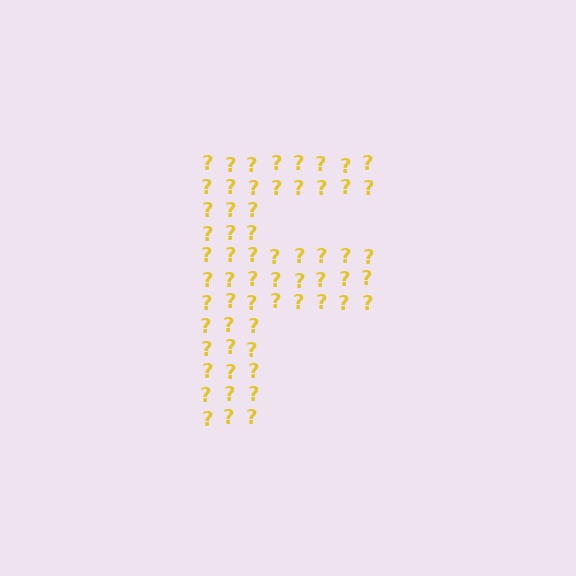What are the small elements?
The small elements are question marks.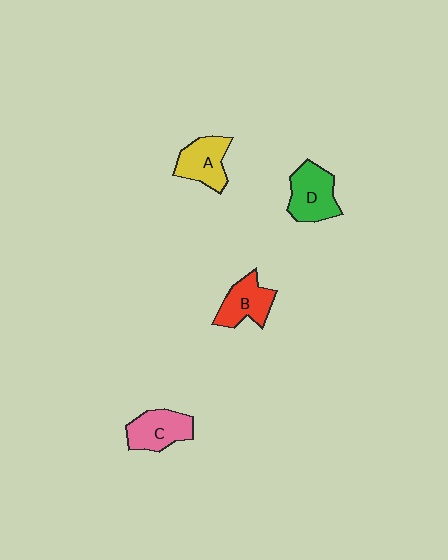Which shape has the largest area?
Shape D (green).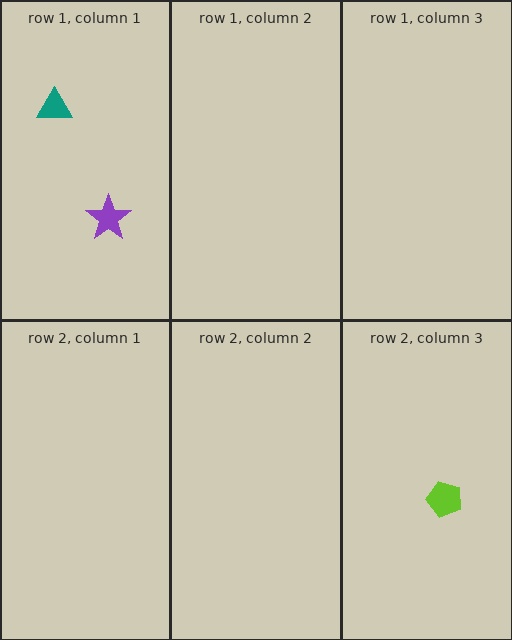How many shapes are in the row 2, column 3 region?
1.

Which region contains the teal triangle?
The row 1, column 1 region.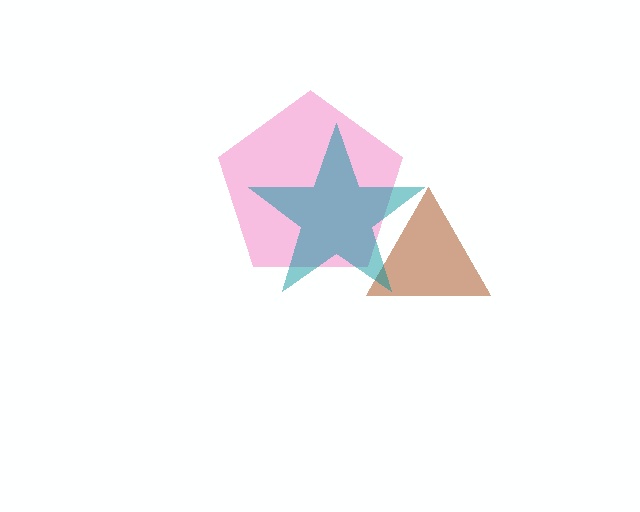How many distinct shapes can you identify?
There are 3 distinct shapes: a pink pentagon, a brown triangle, a teal star.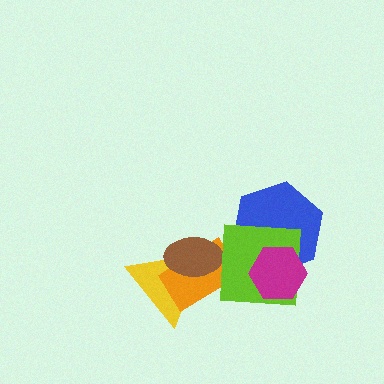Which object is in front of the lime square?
The magenta hexagon is in front of the lime square.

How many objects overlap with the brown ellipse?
2 objects overlap with the brown ellipse.